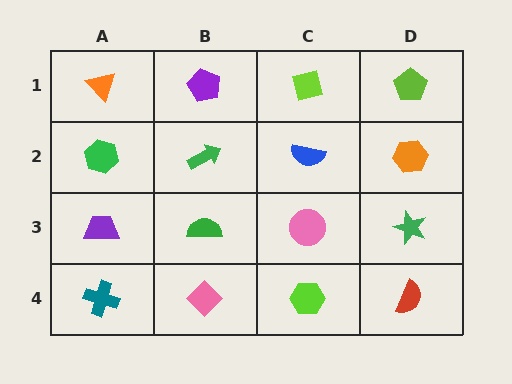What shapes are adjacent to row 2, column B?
A purple pentagon (row 1, column B), a green semicircle (row 3, column B), a green hexagon (row 2, column A), a blue semicircle (row 2, column C).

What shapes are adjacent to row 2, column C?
A lime square (row 1, column C), a pink circle (row 3, column C), a green arrow (row 2, column B), an orange hexagon (row 2, column D).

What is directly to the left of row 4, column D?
A lime hexagon.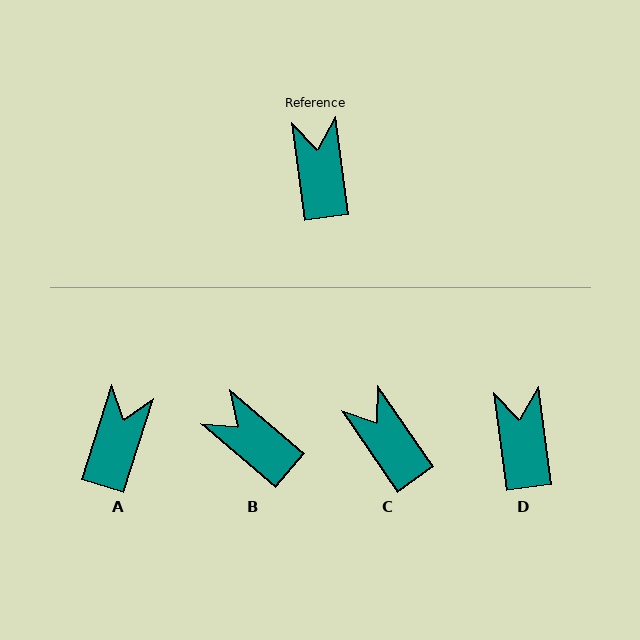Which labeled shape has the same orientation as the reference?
D.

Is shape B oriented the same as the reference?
No, it is off by about 42 degrees.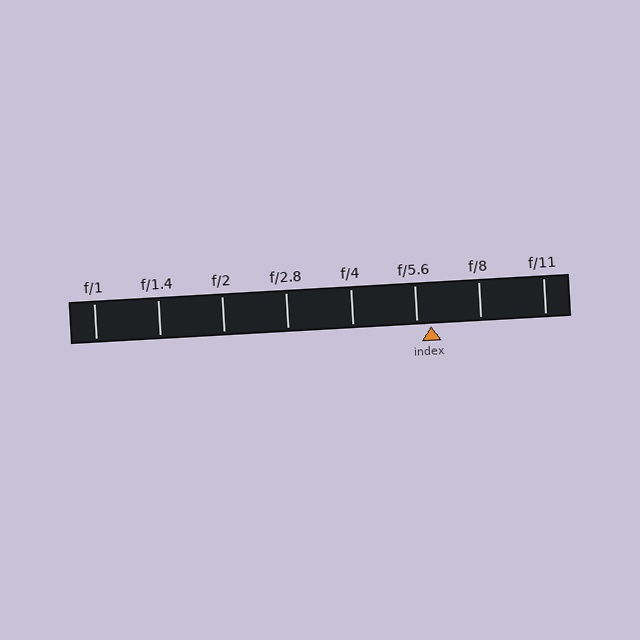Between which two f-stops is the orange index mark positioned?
The index mark is between f/5.6 and f/8.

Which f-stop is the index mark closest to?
The index mark is closest to f/5.6.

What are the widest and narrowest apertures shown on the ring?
The widest aperture shown is f/1 and the narrowest is f/11.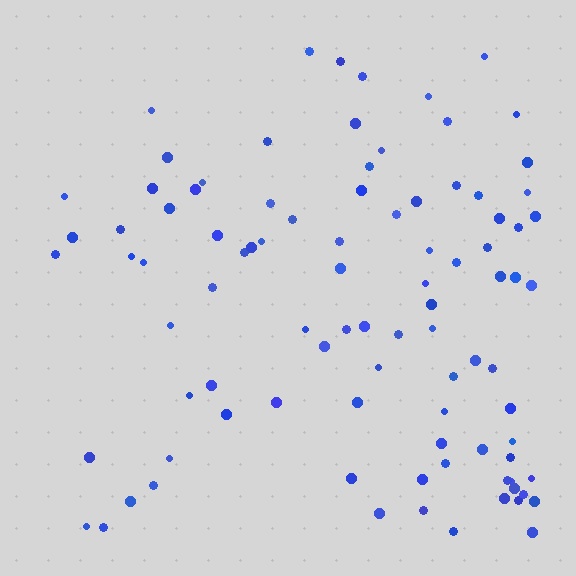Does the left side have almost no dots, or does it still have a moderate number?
Still a moderate number, just noticeably fewer than the right.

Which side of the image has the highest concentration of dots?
The right.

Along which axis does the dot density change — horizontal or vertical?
Horizontal.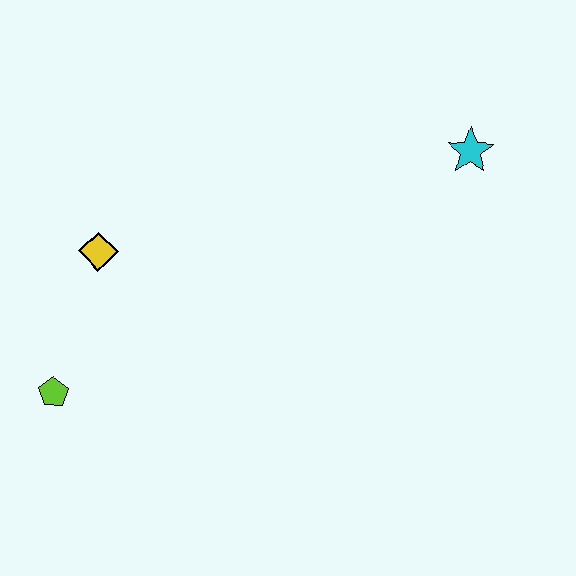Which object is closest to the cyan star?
The yellow diamond is closest to the cyan star.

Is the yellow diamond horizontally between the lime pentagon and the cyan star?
Yes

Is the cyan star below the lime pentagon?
No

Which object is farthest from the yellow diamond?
The cyan star is farthest from the yellow diamond.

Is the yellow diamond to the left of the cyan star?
Yes